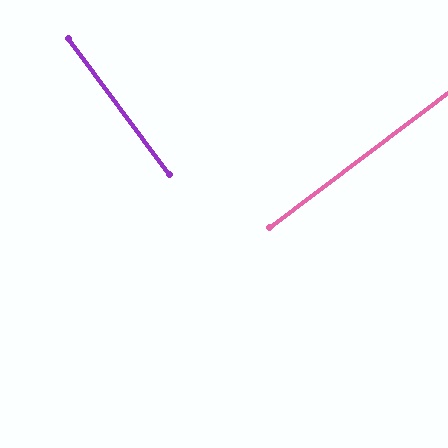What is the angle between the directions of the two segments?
Approximately 90 degrees.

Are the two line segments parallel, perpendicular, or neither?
Perpendicular — they meet at approximately 90°.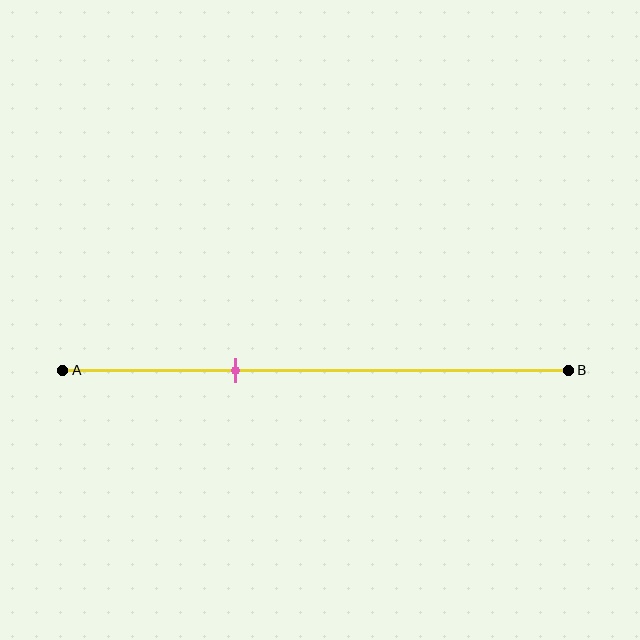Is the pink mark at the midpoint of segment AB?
No, the mark is at about 35% from A, not at the 50% midpoint.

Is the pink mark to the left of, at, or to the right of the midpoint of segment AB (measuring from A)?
The pink mark is to the left of the midpoint of segment AB.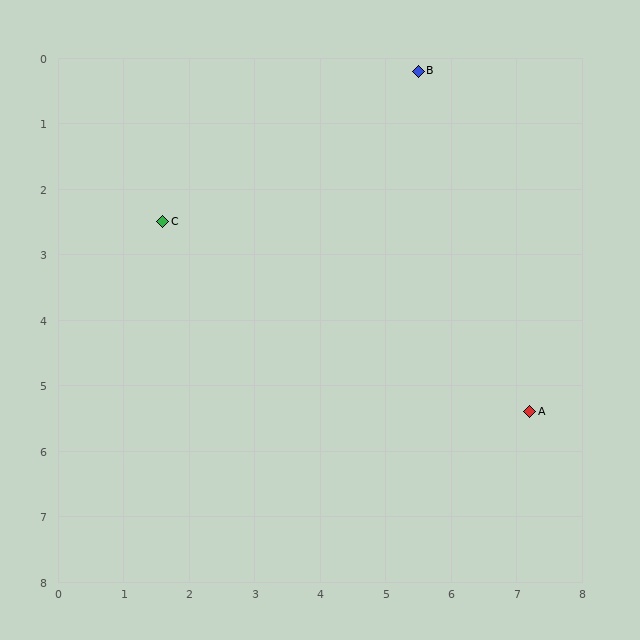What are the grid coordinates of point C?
Point C is at approximately (1.6, 2.5).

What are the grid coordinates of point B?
Point B is at approximately (5.5, 0.2).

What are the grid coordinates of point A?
Point A is at approximately (7.2, 5.4).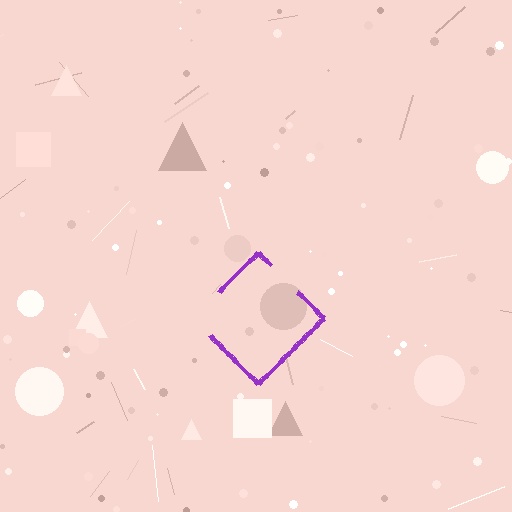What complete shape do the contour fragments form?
The contour fragments form a diamond.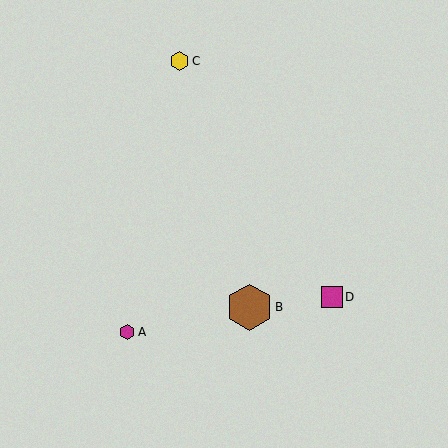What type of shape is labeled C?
Shape C is a yellow hexagon.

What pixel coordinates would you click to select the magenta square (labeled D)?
Click at (332, 297) to select the magenta square D.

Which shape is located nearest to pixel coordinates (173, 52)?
The yellow hexagon (labeled C) at (180, 61) is nearest to that location.